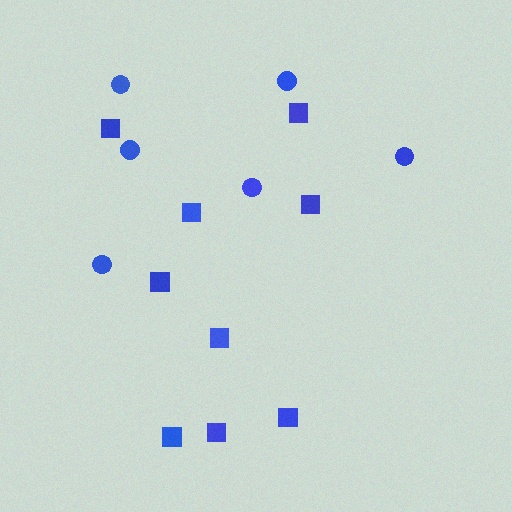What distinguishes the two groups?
There are 2 groups: one group of squares (9) and one group of circles (6).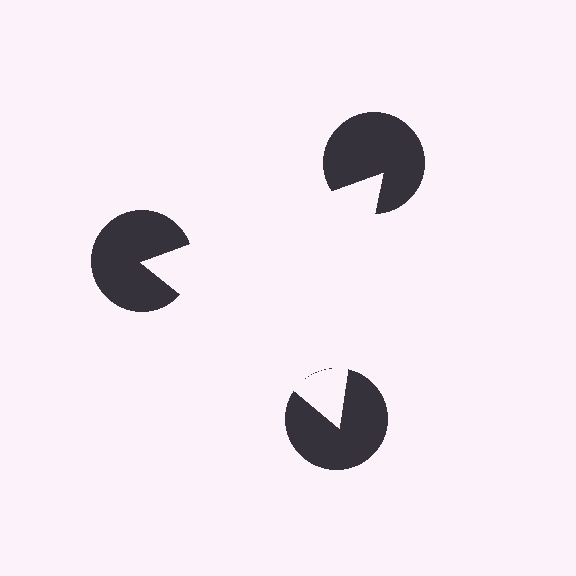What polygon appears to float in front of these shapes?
An illusory triangle — its edges are inferred from the aligned wedge cuts in the pac-man discs, not physically drawn.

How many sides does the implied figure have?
3 sides.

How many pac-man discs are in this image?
There are 3 — one at each vertex of the illusory triangle.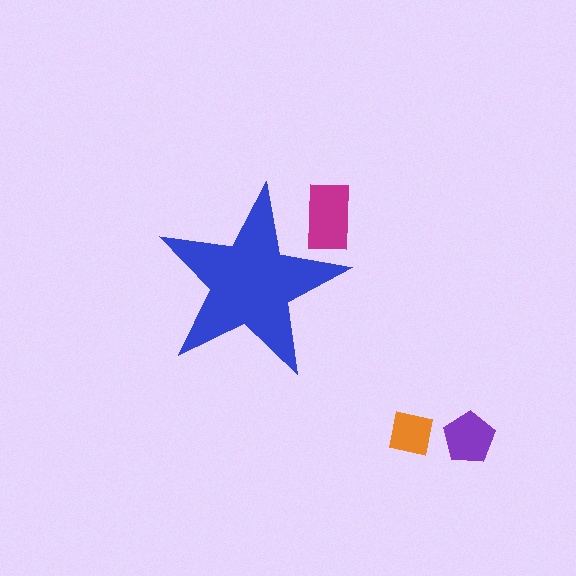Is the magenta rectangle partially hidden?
Yes, the magenta rectangle is partially hidden behind the blue star.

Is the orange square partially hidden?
No, the orange square is fully visible.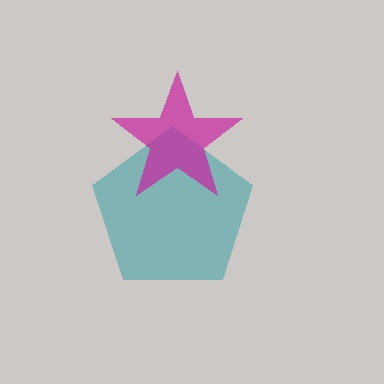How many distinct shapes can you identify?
There are 2 distinct shapes: a teal pentagon, a magenta star.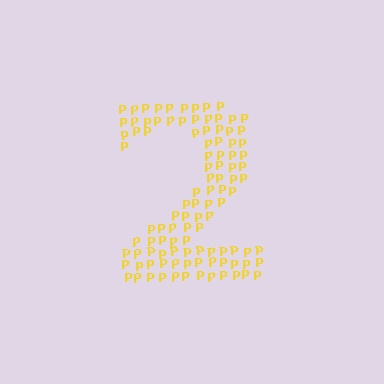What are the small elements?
The small elements are letter P's.